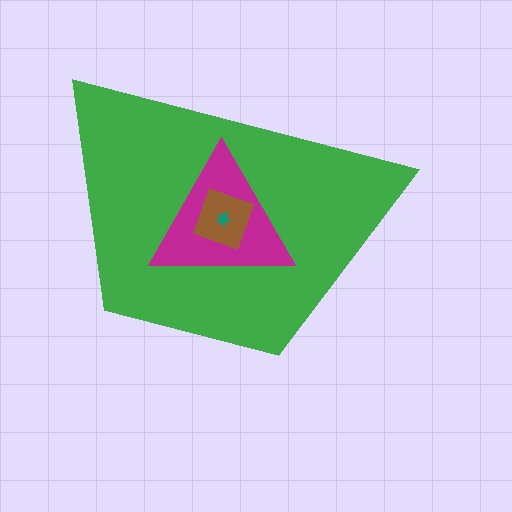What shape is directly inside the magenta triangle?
The brown diamond.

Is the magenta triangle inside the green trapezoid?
Yes.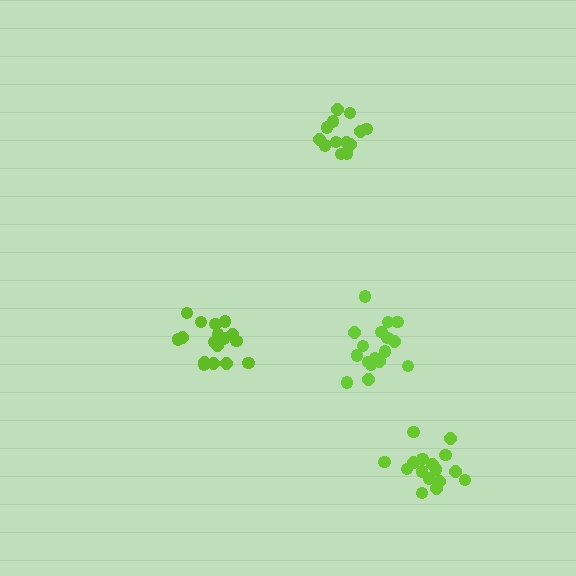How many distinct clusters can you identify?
There are 4 distinct clusters.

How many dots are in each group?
Group 1: 17 dots, Group 2: 13 dots, Group 3: 18 dots, Group 4: 16 dots (64 total).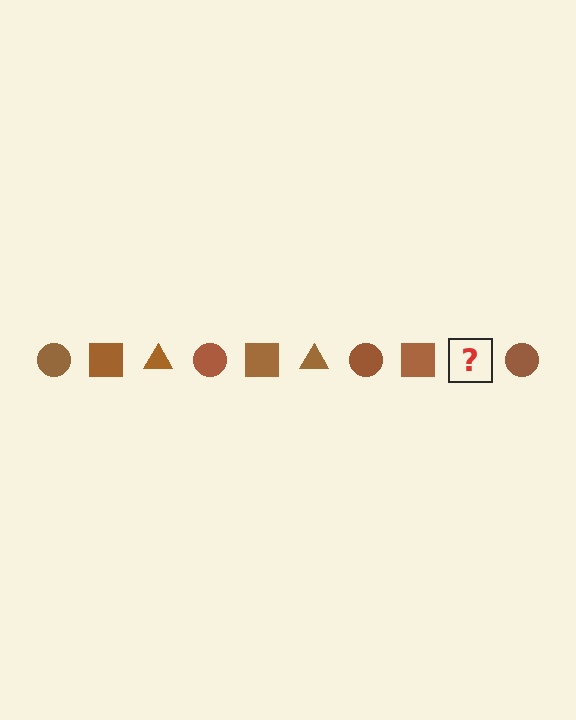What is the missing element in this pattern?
The missing element is a brown triangle.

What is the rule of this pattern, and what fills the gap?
The rule is that the pattern cycles through circle, square, triangle shapes in brown. The gap should be filled with a brown triangle.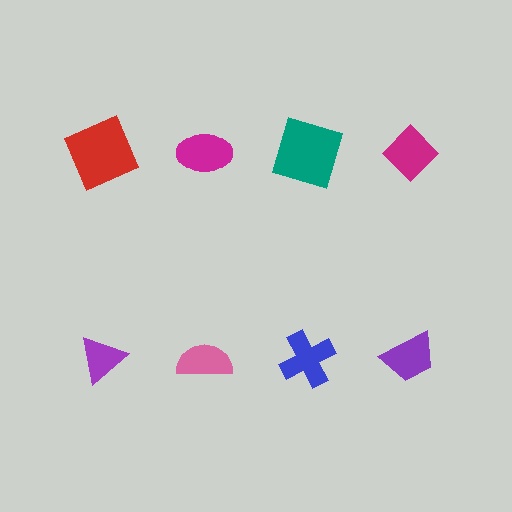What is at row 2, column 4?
A purple trapezoid.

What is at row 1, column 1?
A red square.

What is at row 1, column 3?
A teal square.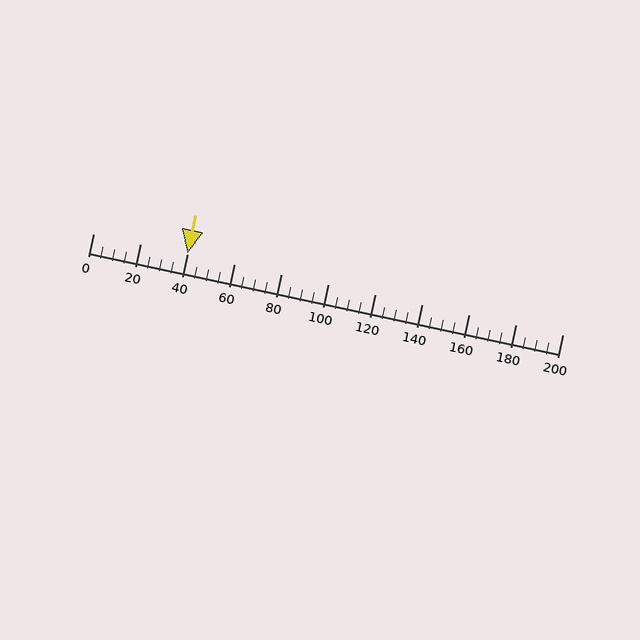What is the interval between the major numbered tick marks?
The major tick marks are spaced 20 units apart.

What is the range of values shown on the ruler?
The ruler shows values from 0 to 200.